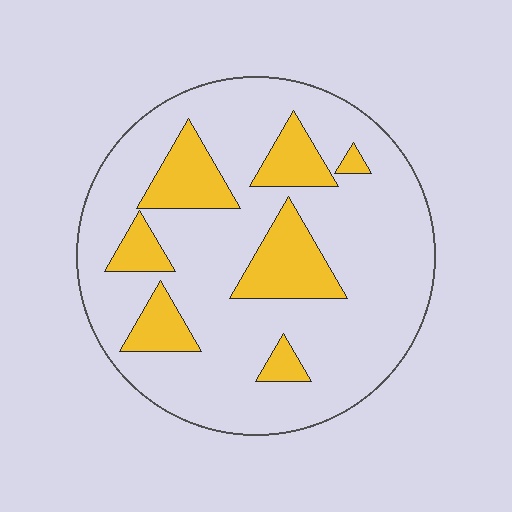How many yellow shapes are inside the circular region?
7.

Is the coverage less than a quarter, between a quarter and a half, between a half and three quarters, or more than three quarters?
Less than a quarter.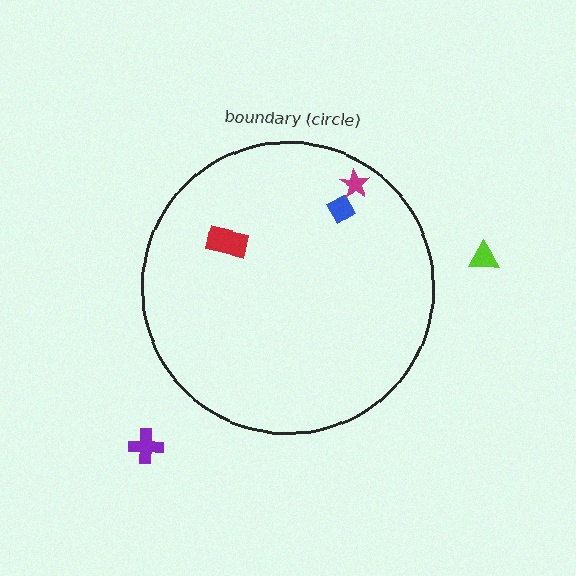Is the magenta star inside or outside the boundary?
Inside.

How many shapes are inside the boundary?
3 inside, 2 outside.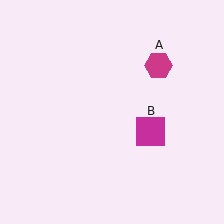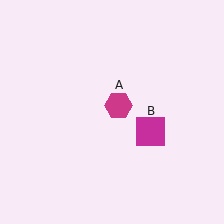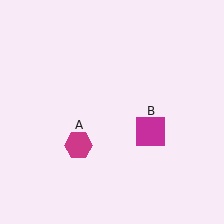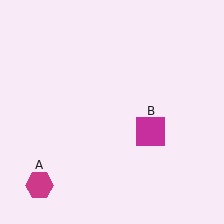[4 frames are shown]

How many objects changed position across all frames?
1 object changed position: magenta hexagon (object A).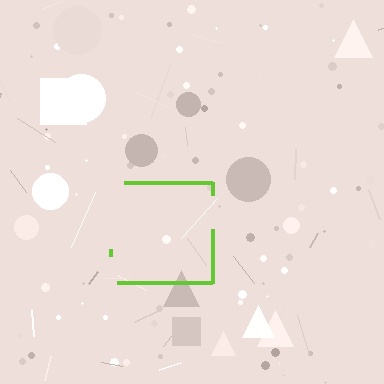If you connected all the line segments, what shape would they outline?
They would outline a square.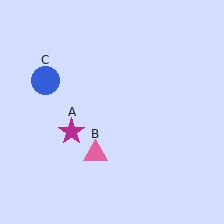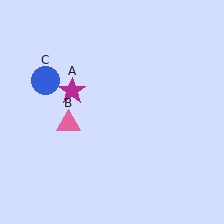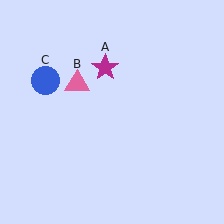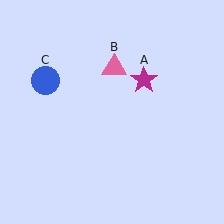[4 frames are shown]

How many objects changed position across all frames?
2 objects changed position: magenta star (object A), pink triangle (object B).